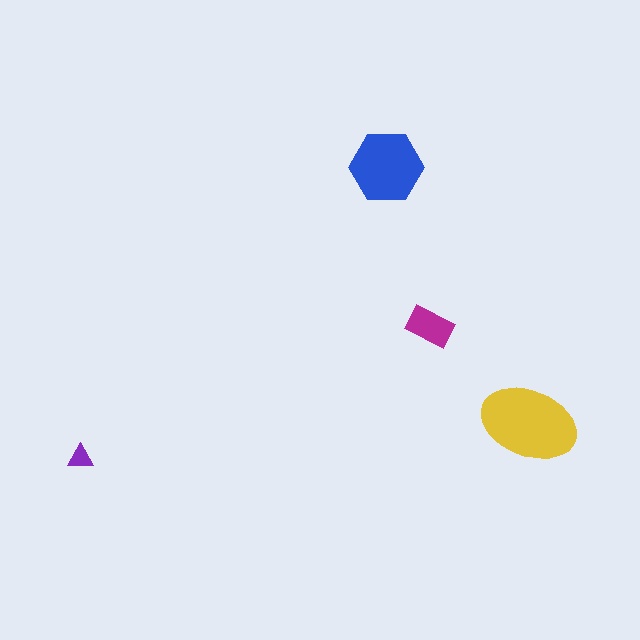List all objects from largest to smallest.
The yellow ellipse, the blue hexagon, the magenta rectangle, the purple triangle.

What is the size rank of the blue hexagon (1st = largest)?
2nd.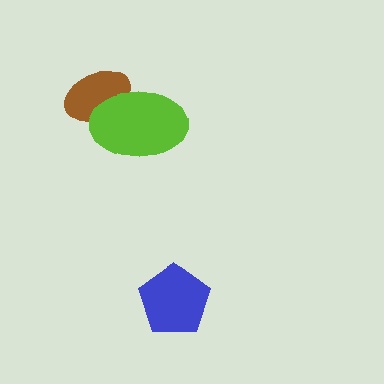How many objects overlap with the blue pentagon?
0 objects overlap with the blue pentagon.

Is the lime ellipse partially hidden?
No, no other shape covers it.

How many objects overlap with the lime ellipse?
1 object overlaps with the lime ellipse.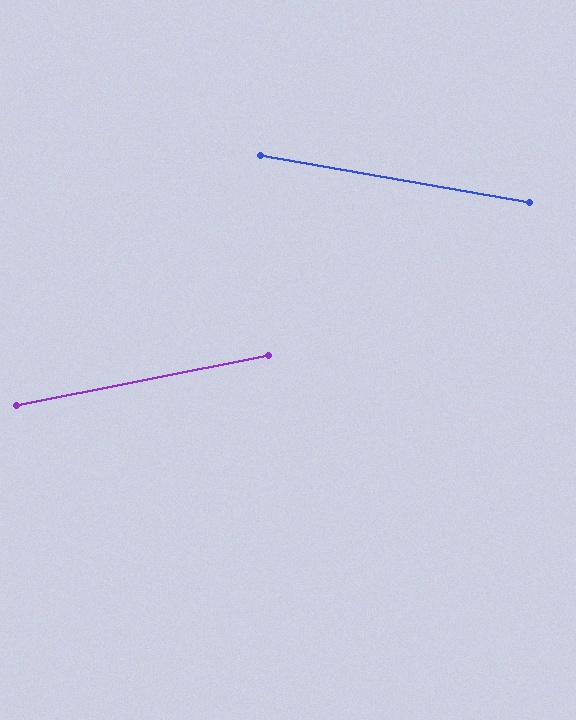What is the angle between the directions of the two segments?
Approximately 21 degrees.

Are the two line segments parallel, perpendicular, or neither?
Neither parallel nor perpendicular — they differ by about 21°.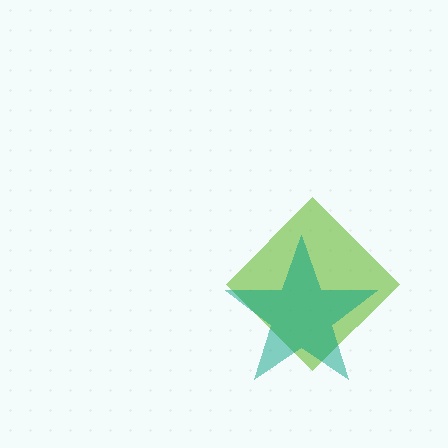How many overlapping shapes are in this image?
There are 2 overlapping shapes in the image.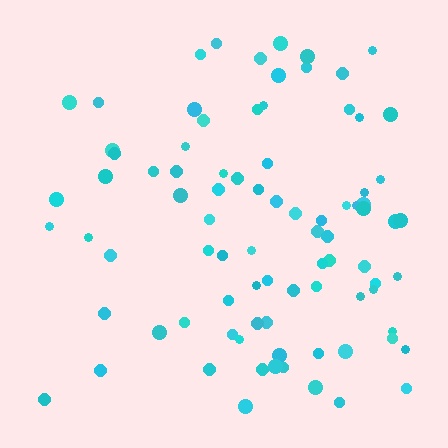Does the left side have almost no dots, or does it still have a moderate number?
Still a moderate number, just noticeably fewer than the right.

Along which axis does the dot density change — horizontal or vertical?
Horizontal.